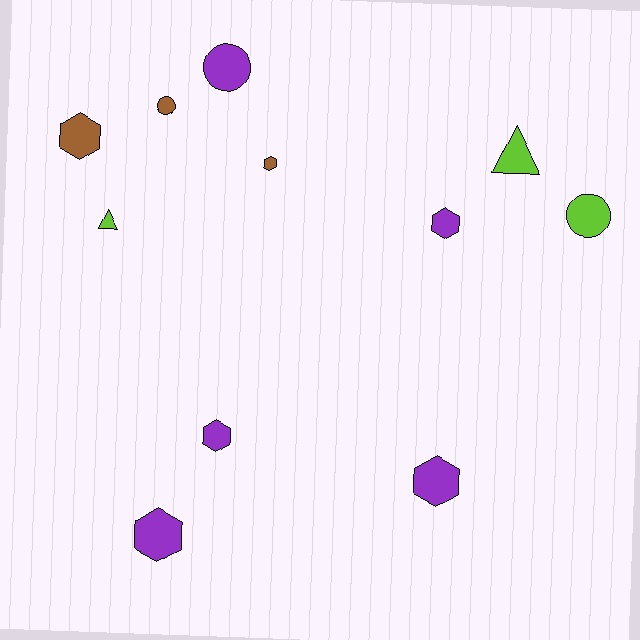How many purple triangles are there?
There are no purple triangles.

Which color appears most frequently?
Purple, with 5 objects.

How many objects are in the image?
There are 11 objects.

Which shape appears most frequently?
Hexagon, with 6 objects.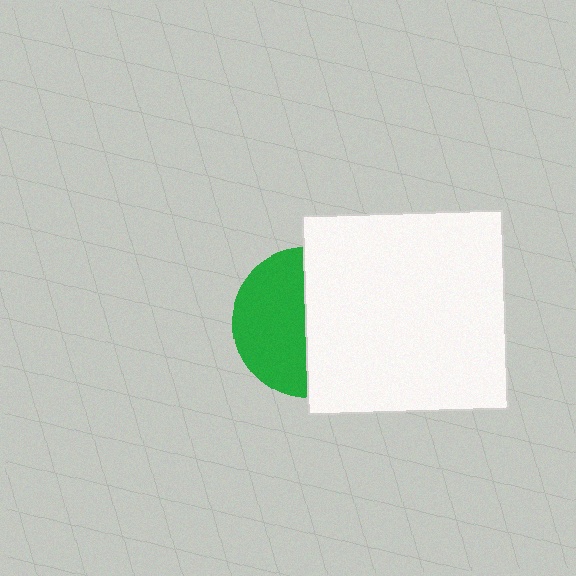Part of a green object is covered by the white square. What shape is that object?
It is a circle.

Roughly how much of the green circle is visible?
About half of it is visible (roughly 47%).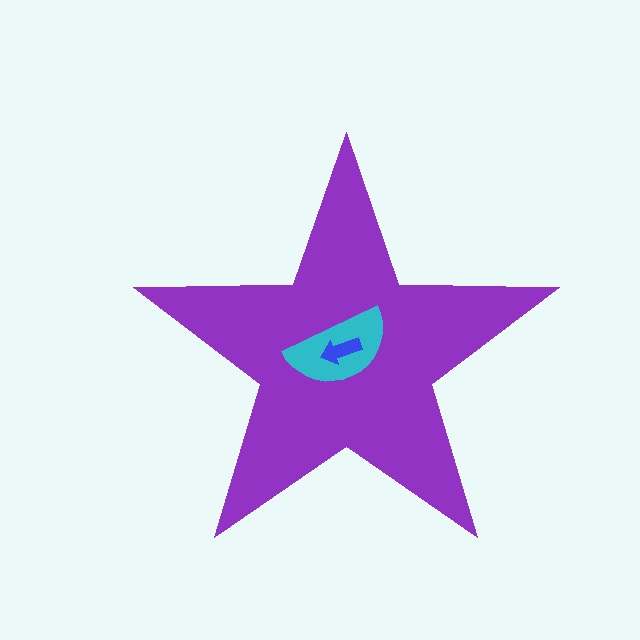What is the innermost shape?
The blue arrow.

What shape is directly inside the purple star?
The cyan semicircle.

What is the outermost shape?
The purple star.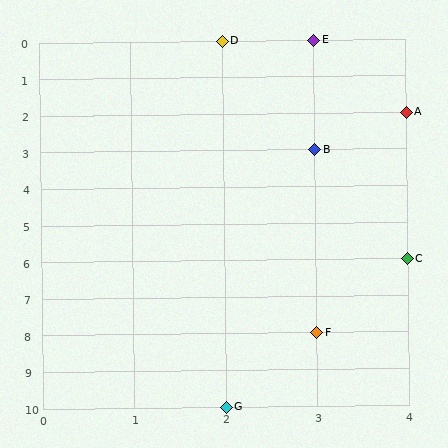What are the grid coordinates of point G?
Point G is at grid coordinates (2, 10).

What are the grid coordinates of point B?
Point B is at grid coordinates (3, 3).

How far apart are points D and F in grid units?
Points D and F are 1 column and 8 rows apart (about 8.1 grid units diagonally).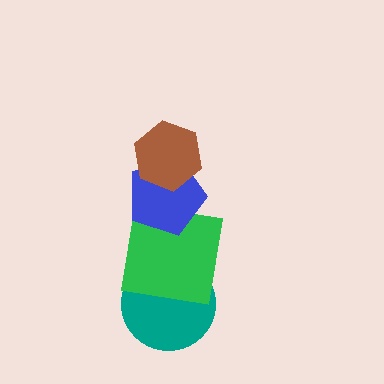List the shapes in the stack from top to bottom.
From top to bottom: the brown hexagon, the blue pentagon, the green square, the teal circle.